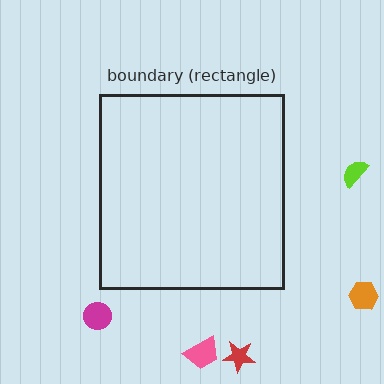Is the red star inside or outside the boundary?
Outside.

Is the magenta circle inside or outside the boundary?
Outside.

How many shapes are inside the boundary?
0 inside, 5 outside.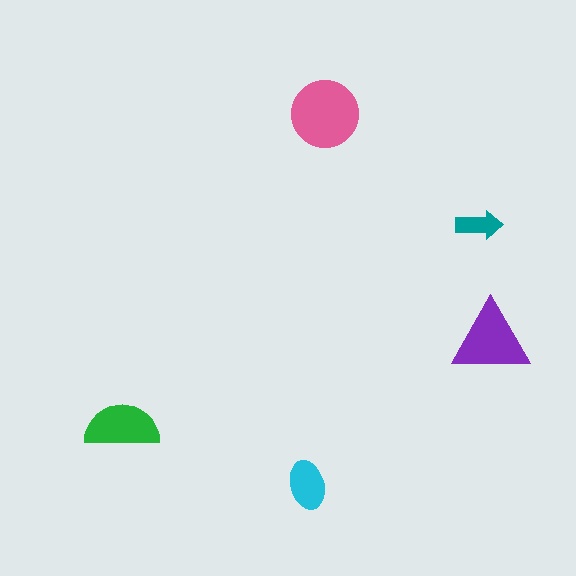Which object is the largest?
The pink circle.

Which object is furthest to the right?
The purple triangle is rightmost.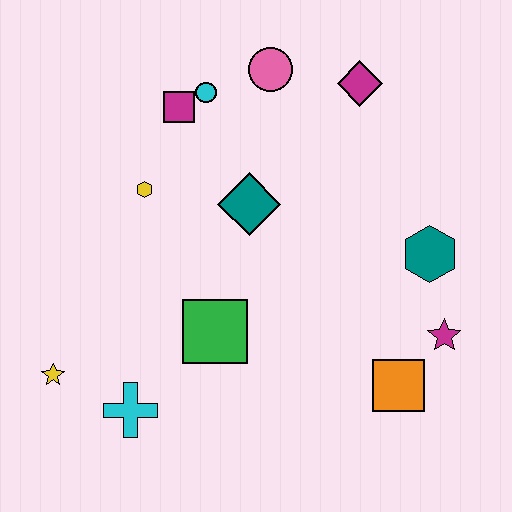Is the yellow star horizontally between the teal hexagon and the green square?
No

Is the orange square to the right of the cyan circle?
Yes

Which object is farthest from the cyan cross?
The magenta diamond is farthest from the cyan cross.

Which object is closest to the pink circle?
The cyan circle is closest to the pink circle.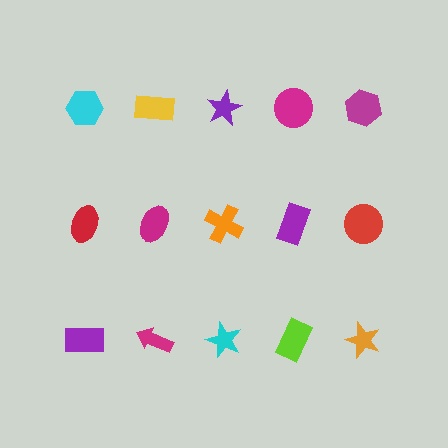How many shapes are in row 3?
5 shapes.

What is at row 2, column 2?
A magenta ellipse.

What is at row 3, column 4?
A lime rectangle.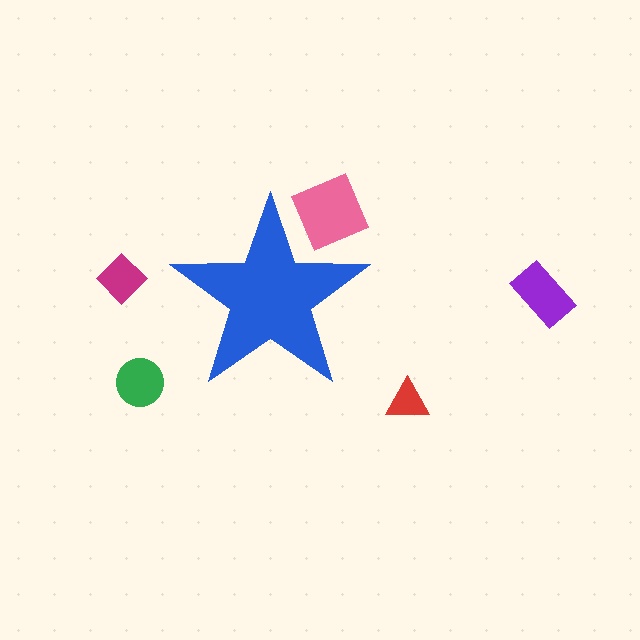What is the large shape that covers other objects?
A blue star.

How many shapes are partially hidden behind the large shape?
1 shape is partially hidden.